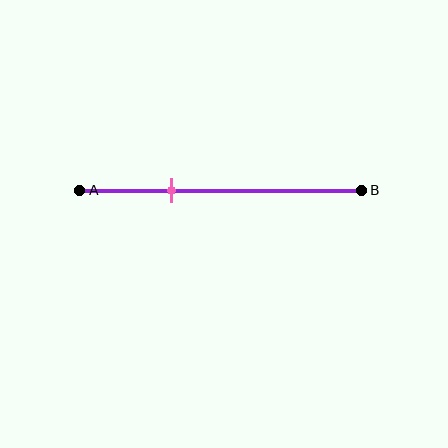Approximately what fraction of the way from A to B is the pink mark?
The pink mark is approximately 35% of the way from A to B.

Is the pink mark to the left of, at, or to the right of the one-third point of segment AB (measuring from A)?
The pink mark is approximately at the one-third point of segment AB.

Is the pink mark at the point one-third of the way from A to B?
Yes, the mark is approximately at the one-third point.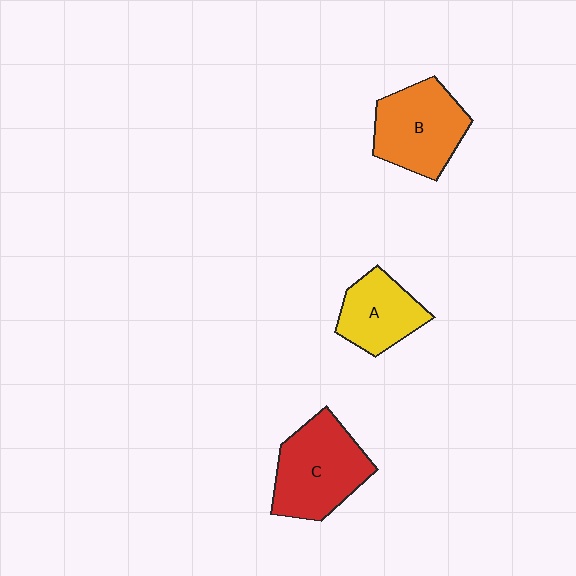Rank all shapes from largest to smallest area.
From largest to smallest: C (red), B (orange), A (yellow).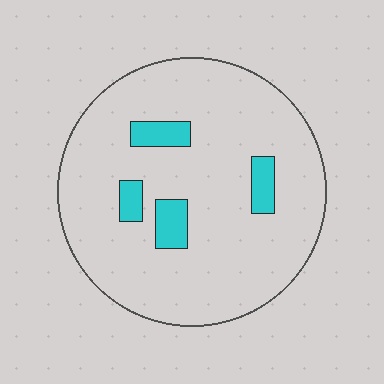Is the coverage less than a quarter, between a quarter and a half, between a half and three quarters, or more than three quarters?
Less than a quarter.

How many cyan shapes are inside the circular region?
4.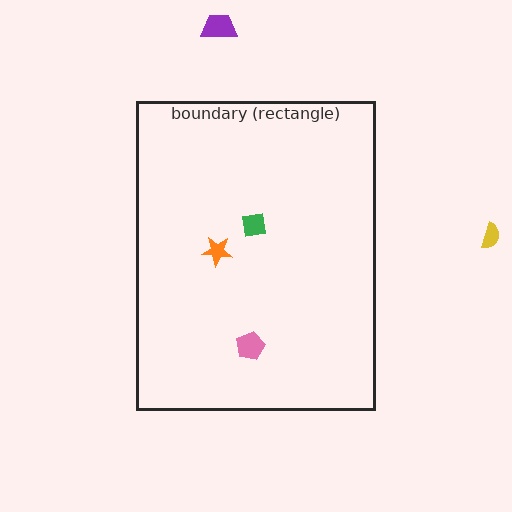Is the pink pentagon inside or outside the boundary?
Inside.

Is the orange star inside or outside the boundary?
Inside.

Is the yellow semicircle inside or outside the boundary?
Outside.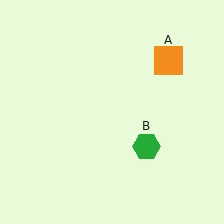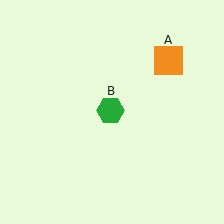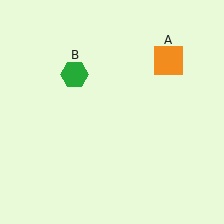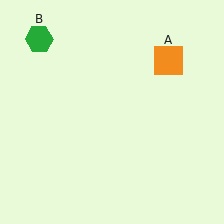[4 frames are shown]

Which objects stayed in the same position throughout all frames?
Orange square (object A) remained stationary.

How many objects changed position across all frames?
1 object changed position: green hexagon (object B).